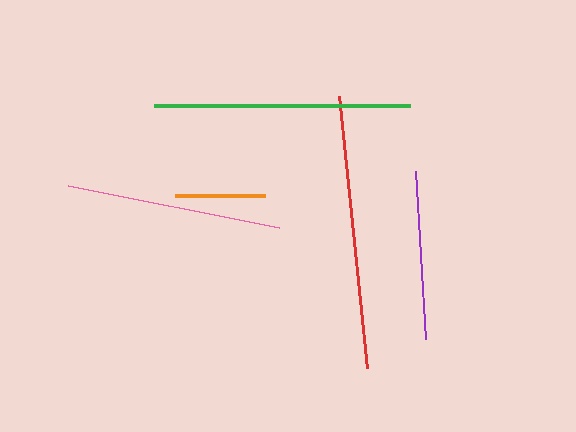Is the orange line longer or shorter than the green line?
The green line is longer than the orange line.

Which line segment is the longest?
The red line is the longest at approximately 274 pixels.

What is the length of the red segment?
The red segment is approximately 274 pixels long.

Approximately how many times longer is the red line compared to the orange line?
The red line is approximately 3.0 times the length of the orange line.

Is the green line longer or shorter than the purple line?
The green line is longer than the purple line.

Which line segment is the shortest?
The orange line is the shortest at approximately 90 pixels.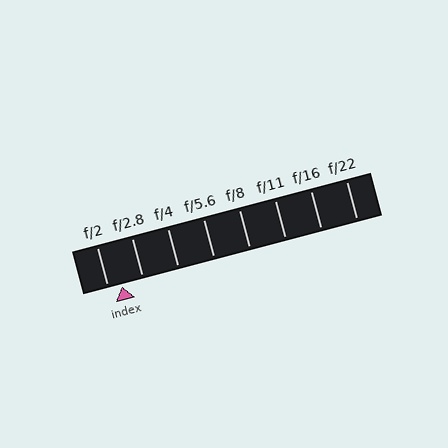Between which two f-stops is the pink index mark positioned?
The index mark is between f/2 and f/2.8.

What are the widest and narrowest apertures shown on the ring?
The widest aperture shown is f/2 and the narrowest is f/22.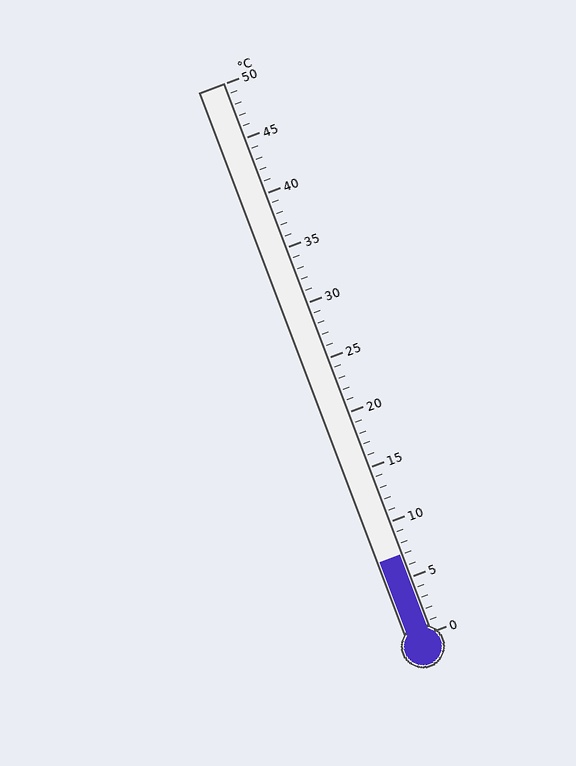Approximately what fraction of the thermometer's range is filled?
The thermometer is filled to approximately 15% of its range.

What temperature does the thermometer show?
The thermometer shows approximately 7°C.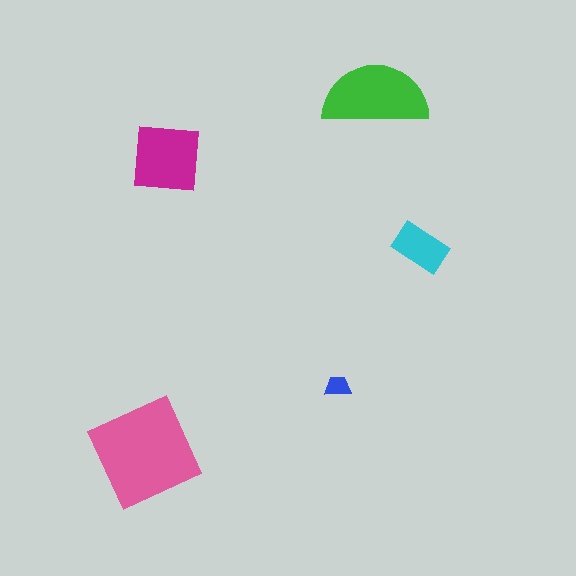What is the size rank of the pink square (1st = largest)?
1st.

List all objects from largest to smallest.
The pink square, the green semicircle, the magenta square, the cyan rectangle, the blue trapezoid.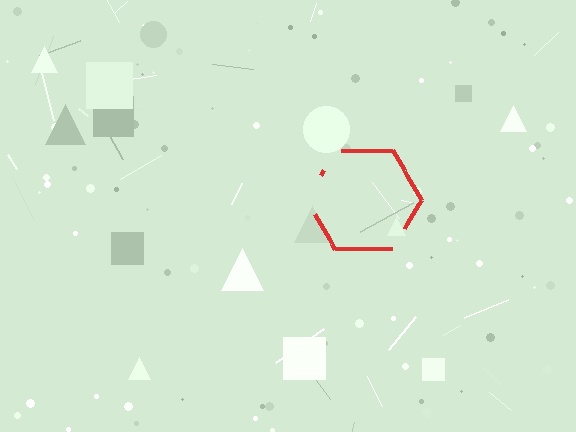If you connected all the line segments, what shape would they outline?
They would outline a hexagon.